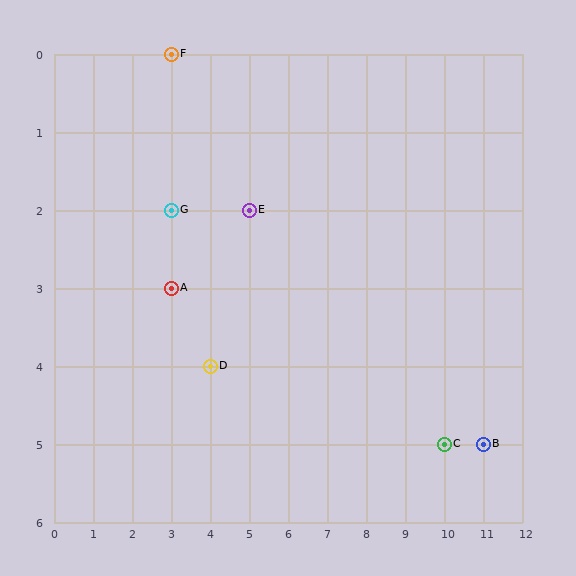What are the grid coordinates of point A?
Point A is at grid coordinates (3, 3).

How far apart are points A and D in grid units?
Points A and D are 1 column and 1 row apart (about 1.4 grid units diagonally).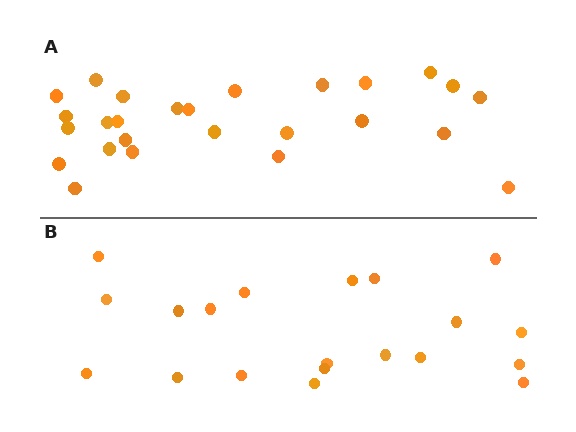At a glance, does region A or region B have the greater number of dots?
Region A (the top region) has more dots.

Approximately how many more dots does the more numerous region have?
Region A has about 6 more dots than region B.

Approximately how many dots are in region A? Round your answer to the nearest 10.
About 30 dots. (The exact count is 26, which rounds to 30.)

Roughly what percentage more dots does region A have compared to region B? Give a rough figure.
About 30% more.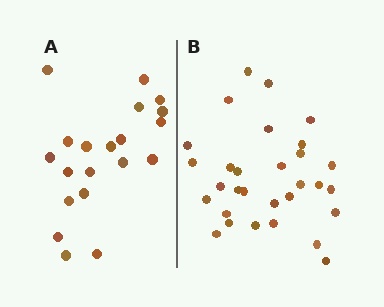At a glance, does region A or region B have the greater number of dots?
Region B (the right region) has more dots.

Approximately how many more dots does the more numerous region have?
Region B has roughly 10 or so more dots than region A.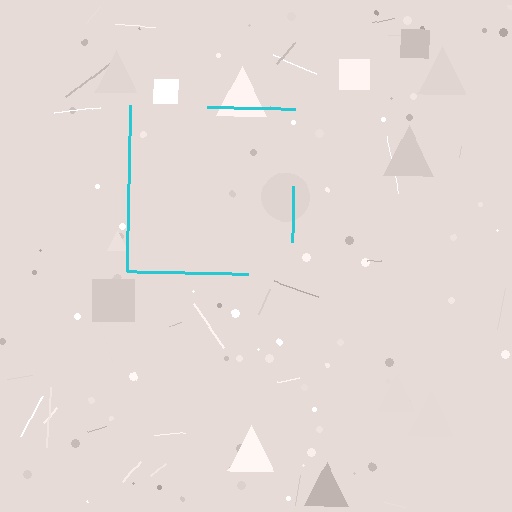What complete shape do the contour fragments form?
The contour fragments form a square.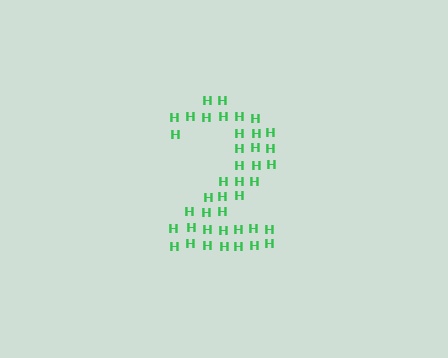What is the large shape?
The large shape is the digit 2.